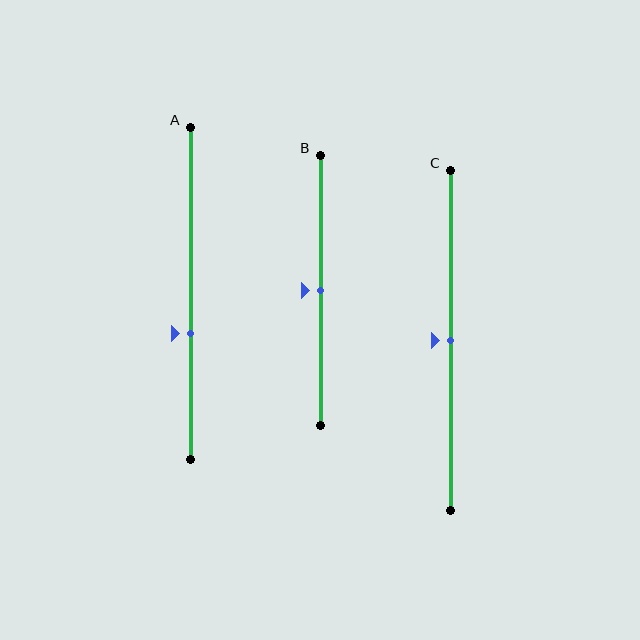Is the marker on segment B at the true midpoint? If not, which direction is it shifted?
Yes, the marker on segment B is at the true midpoint.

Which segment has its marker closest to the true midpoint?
Segment B has its marker closest to the true midpoint.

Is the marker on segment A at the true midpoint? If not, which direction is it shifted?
No, the marker on segment A is shifted downward by about 12% of the segment length.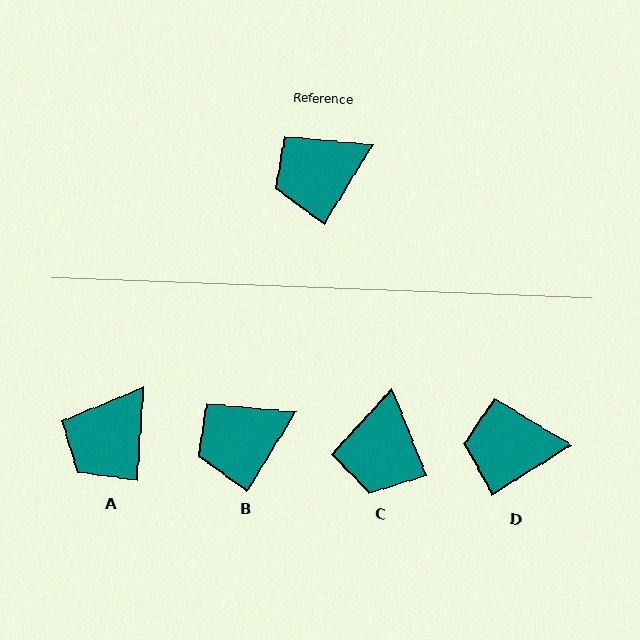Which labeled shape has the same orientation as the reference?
B.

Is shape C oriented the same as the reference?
No, it is off by about 53 degrees.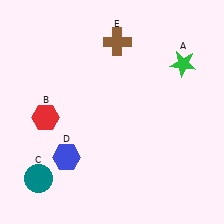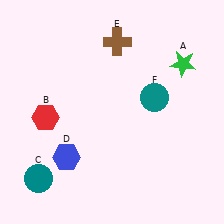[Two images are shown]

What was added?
A teal circle (F) was added in Image 2.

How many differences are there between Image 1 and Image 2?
There is 1 difference between the two images.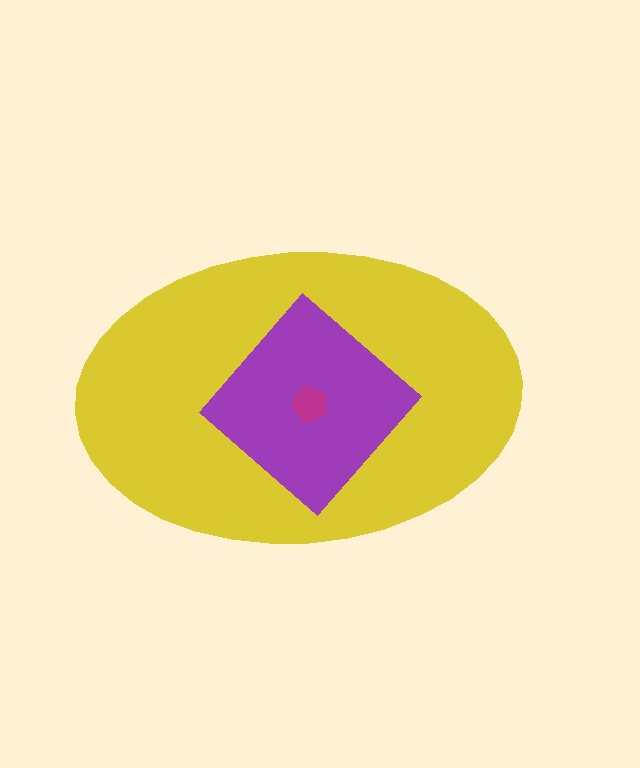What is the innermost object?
The magenta pentagon.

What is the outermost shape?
The yellow ellipse.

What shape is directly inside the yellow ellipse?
The purple diamond.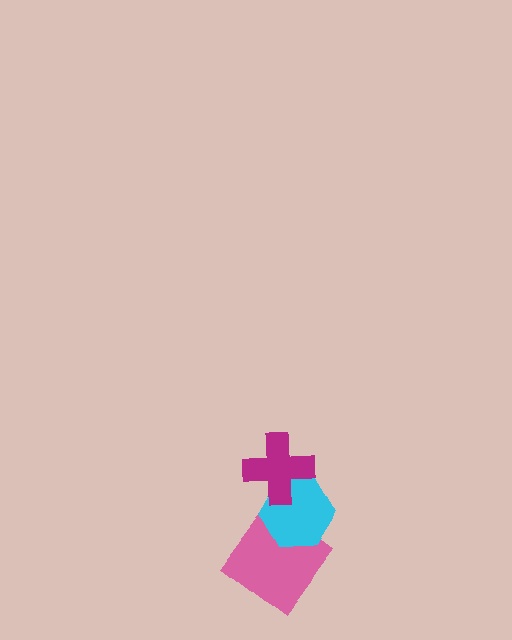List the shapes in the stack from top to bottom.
From top to bottom: the magenta cross, the cyan hexagon, the pink diamond.